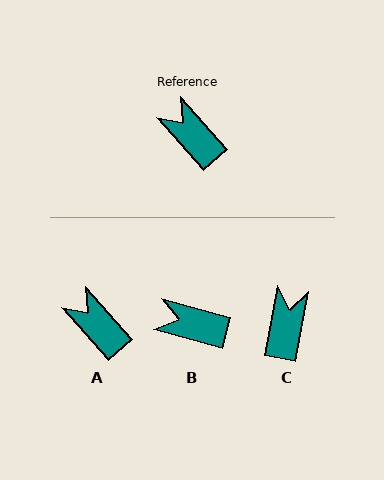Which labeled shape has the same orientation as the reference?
A.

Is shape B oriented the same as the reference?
No, it is off by about 33 degrees.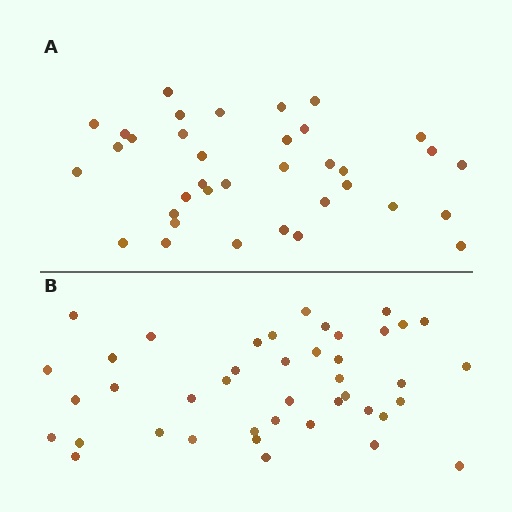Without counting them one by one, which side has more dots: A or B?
Region B (the bottom region) has more dots.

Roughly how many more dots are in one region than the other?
Region B has about 6 more dots than region A.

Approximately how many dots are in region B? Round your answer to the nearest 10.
About 40 dots. (The exact count is 42, which rounds to 40.)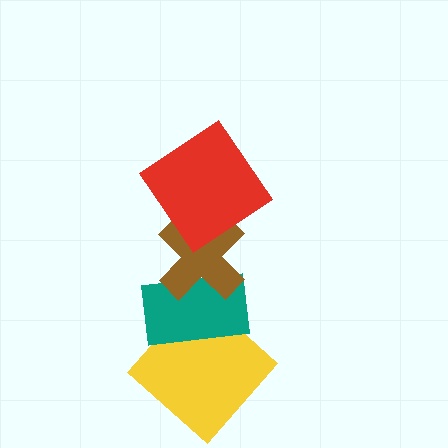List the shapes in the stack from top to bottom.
From top to bottom: the red diamond, the brown cross, the teal rectangle, the yellow diamond.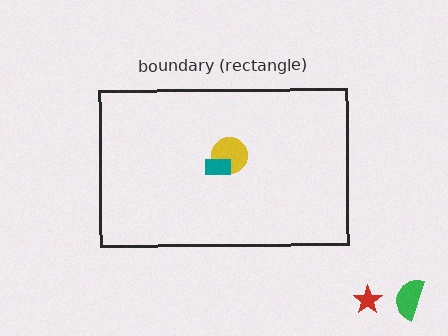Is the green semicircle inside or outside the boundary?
Outside.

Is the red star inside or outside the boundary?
Outside.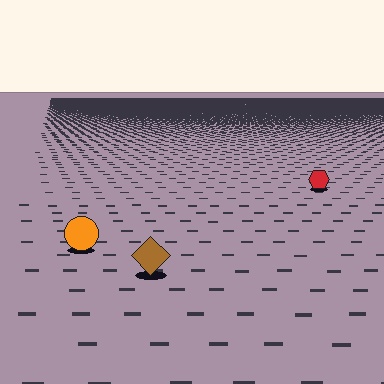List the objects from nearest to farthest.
From nearest to farthest: the brown diamond, the orange circle, the red hexagon.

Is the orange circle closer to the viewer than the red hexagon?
Yes. The orange circle is closer — you can tell from the texture gradient: the ground texture is coarser near it.